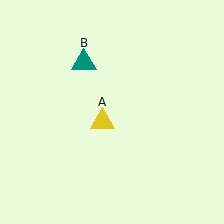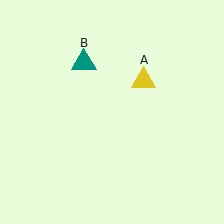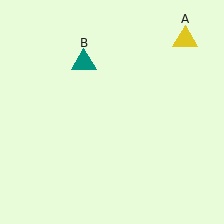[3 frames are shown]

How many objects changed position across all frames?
1 object changed position: yellow triangle (object A).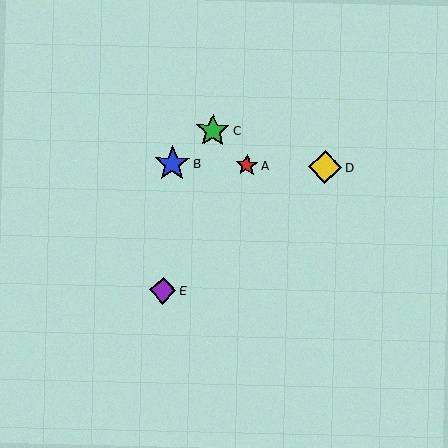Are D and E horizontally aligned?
No, D is at y≈167 and E is at y≈290.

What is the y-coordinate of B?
Object B is at y≈164.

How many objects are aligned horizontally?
3 objects (A, B, D) are aligned horizontally.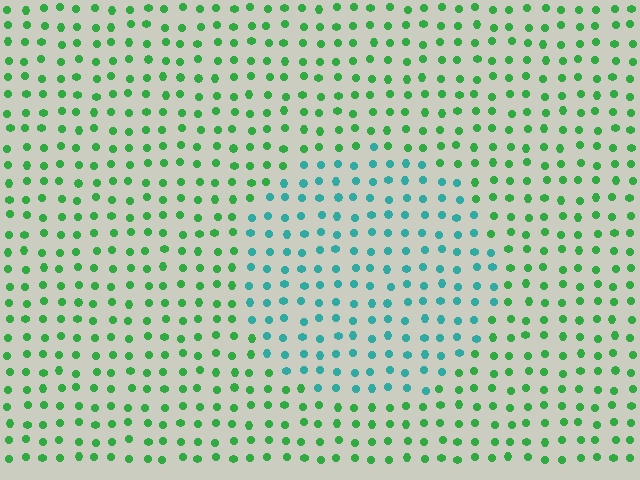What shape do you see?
I see a circle.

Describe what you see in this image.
The image is filled with small green elements in a uniform arrangement. A circle-shaped region is visible where the elements are tinted to a slightly different hue, forming a subtle color boundary.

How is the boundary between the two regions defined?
The boundary is defined purely by a slight shift in hue (about 48 degrees). Spacing, size, and orientation are identical on both sides.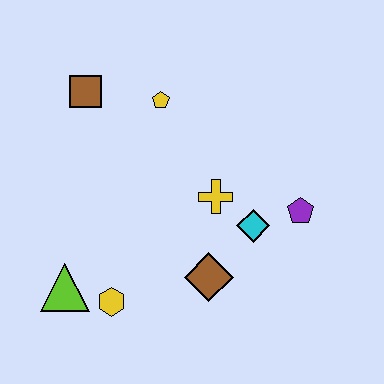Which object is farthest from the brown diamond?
The brown square is farthest from the brown diamond.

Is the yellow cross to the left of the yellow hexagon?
No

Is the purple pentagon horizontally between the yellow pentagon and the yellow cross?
No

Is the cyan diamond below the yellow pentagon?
Yes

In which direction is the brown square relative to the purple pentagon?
The brown square is to the left of the purple pentagon.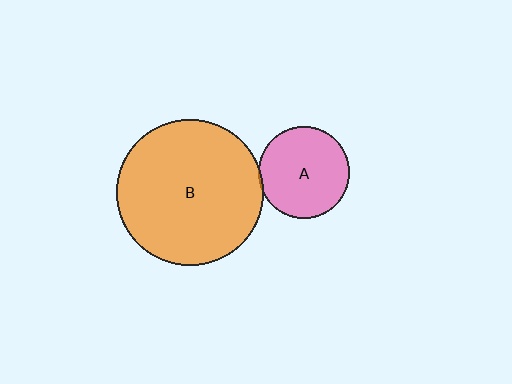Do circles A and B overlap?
Yes.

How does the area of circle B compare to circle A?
Approximately 2.6 times.